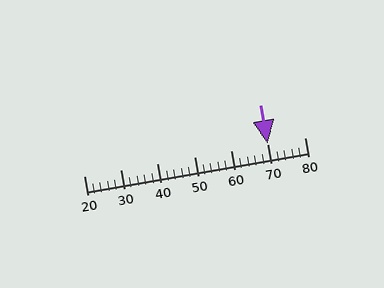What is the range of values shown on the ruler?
The ruler shows values from 20 to 80.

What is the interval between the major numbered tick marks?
The major tick marks are spaced 10 units apart.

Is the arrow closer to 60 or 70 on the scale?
The arrow is closer to 70.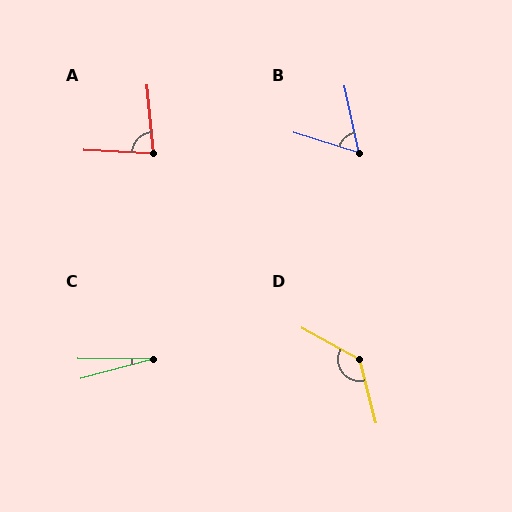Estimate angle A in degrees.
Approximately 82 degrees.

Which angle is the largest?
D, at approximately 133 degrees.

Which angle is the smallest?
C, at approximately 16 degrees.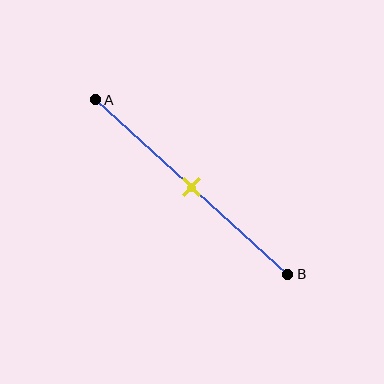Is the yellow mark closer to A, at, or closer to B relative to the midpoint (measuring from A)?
The yellow mark is approximately at the midpoint of segment AB.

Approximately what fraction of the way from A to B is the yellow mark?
The yellow mark is approximately 50% of the way from A to B.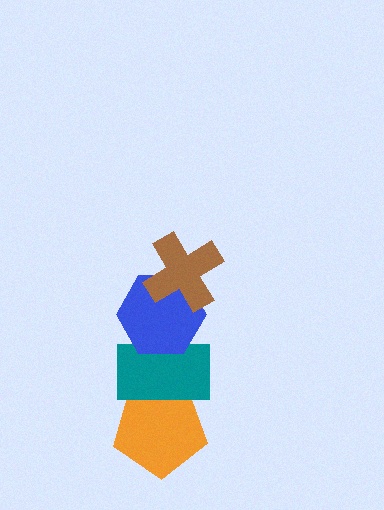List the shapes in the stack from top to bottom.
From top to bottom: the brown cross, the blue hexagon, the teal rectangle, the orange pentagon.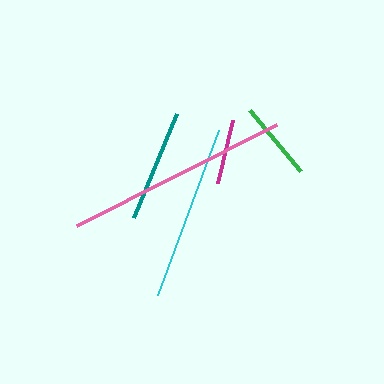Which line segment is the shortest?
The magenta line is the shortest at approximately 64 pixels.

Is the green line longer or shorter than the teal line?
The teal line is longer than the green line.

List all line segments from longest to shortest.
From longest to shortest: pink, cyan, teal, green, magenta.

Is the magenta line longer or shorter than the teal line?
The teal line is longer than the magenta line.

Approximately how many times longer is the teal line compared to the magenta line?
The teal line is approximately 1.7 times the length of the magenta line.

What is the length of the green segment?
The green segment is approximately 79 pixels long.